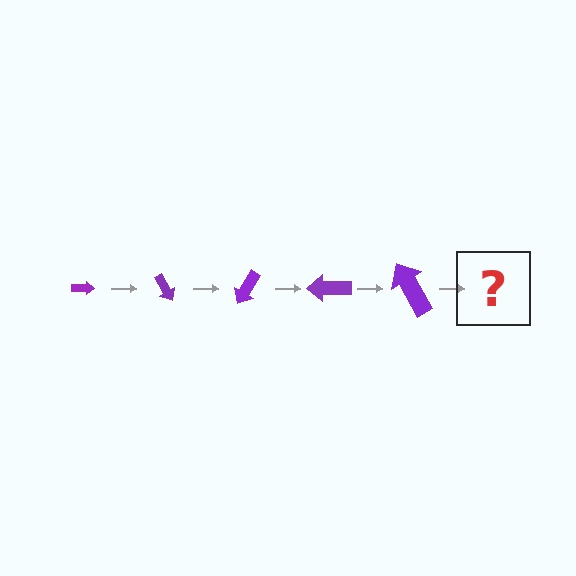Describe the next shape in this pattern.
It should be an arrow, larger than the previous one and rotated 300 degrees from the start.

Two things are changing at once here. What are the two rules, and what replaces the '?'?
The two rules are that the arrow grows larger each step and it rotates 60 degrees each step. The '?' should be an arrow, larger than the previous one and rotated 300 degrees from the start.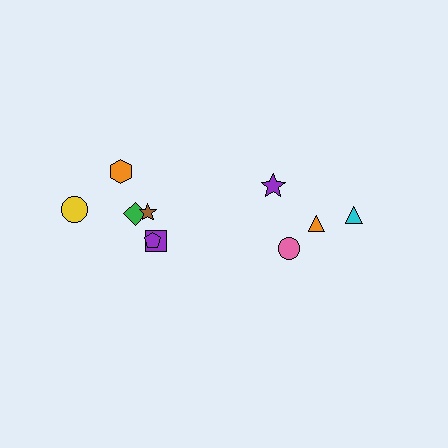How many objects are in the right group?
There are 4 objects.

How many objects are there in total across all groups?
There are 10 objects.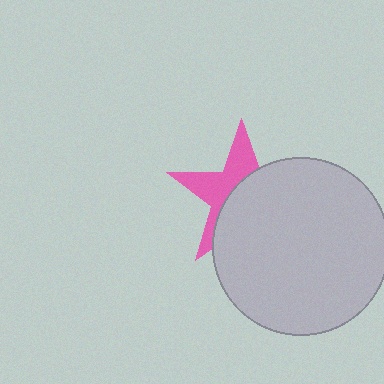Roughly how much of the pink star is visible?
A small part of it is visible (roughly 42%).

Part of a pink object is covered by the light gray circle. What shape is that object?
It is a star.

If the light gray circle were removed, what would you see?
You would see the complete pink star.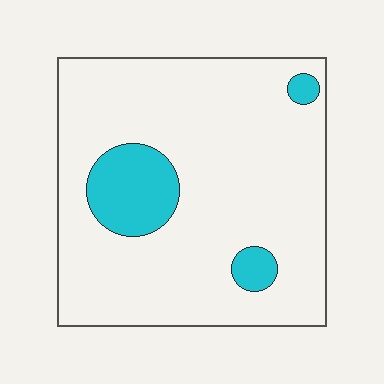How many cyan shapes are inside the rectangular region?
3.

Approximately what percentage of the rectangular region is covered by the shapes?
Approximately 15%.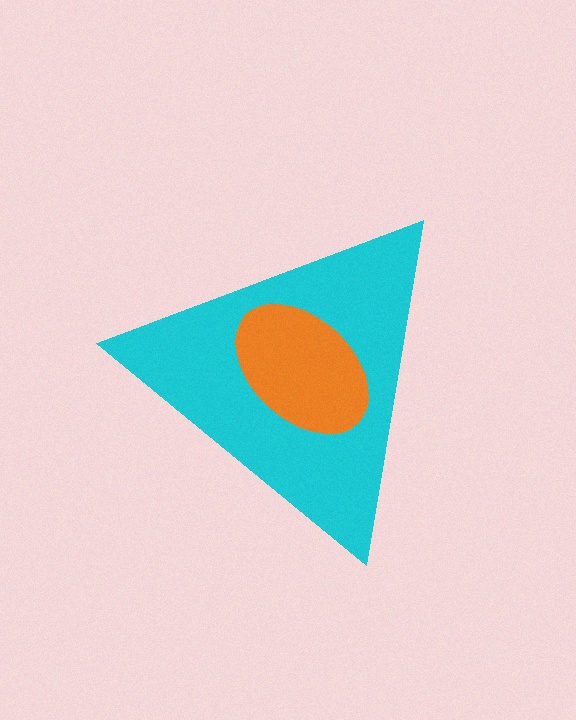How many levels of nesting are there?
2.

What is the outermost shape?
The cyan triangle.